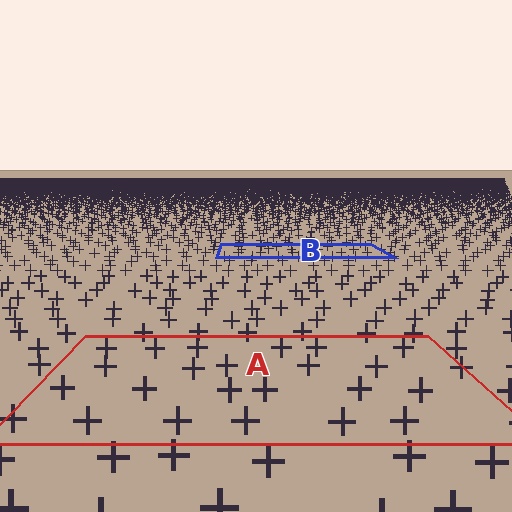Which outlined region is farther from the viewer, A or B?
Region B is farther from the viewer — the texture elements inside it appear smaller and more densely packed.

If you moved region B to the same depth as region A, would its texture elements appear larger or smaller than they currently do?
They would appear larger. At a closer depth, the same texture elements are projected at a bigger on-screen size.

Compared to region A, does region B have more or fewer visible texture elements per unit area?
Region B has more texture elements per unit area — they are packed more densely because it is farther away.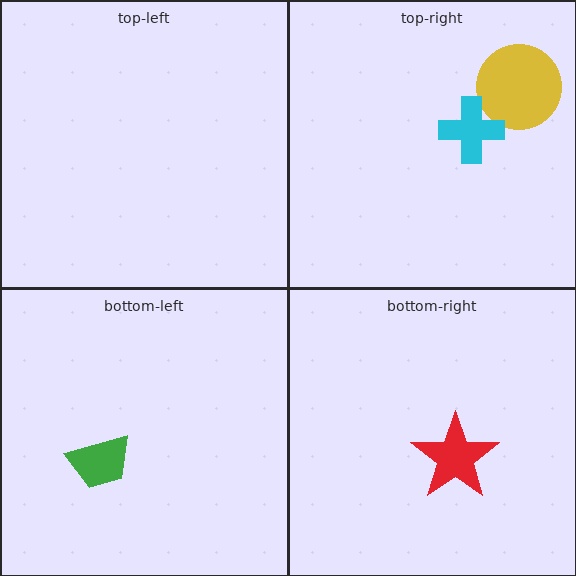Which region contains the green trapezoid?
The bottom-left region.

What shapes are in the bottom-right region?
The red star.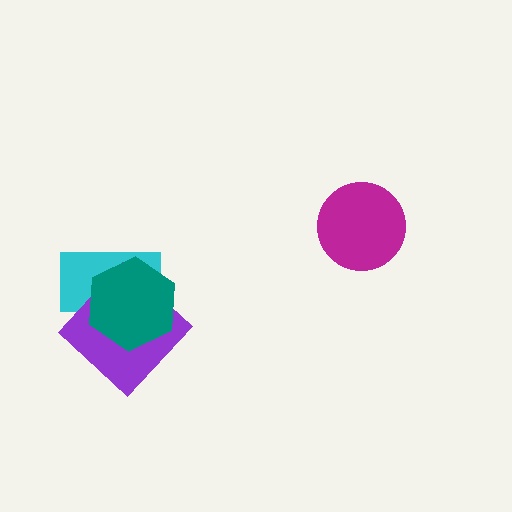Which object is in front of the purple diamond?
The teal hexagon is in front of the purple diamond.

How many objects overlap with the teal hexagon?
2 objects overlap with the teal hexagon.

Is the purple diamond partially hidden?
Yes, it is partially covered by another shape.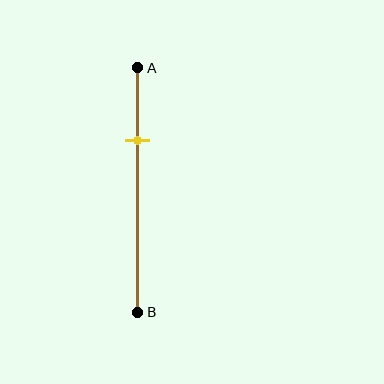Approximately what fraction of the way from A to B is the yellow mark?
The yellow mark is approximately 30% of the way from A to B.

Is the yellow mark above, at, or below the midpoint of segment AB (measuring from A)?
The yellow mark is above the midpoint of segment AB.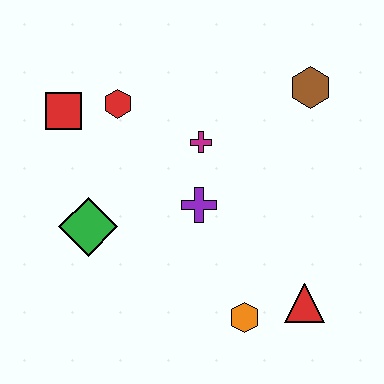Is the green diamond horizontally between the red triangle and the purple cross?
No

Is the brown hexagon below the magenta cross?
No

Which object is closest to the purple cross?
The magenta cross is closest to the purple cross.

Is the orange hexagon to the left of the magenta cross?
No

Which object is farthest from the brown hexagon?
The green diamond is farthest from the brown hexagon.